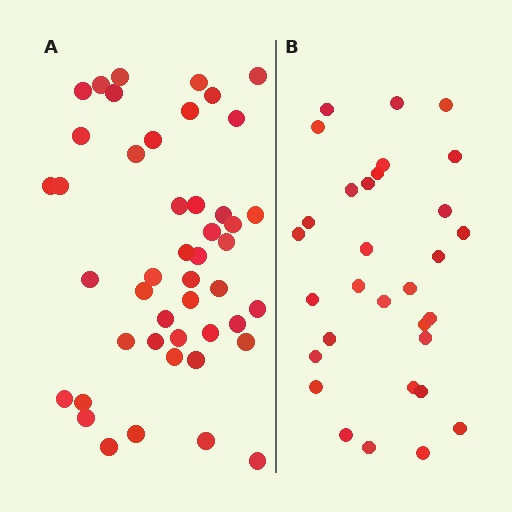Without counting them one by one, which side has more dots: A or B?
Region A (the left region) has more dots.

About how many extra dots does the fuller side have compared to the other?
Region A has approximately 15 more dots than region B.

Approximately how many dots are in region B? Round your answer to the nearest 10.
About 30 dots. (The exact count is 31, which rounds to 30.)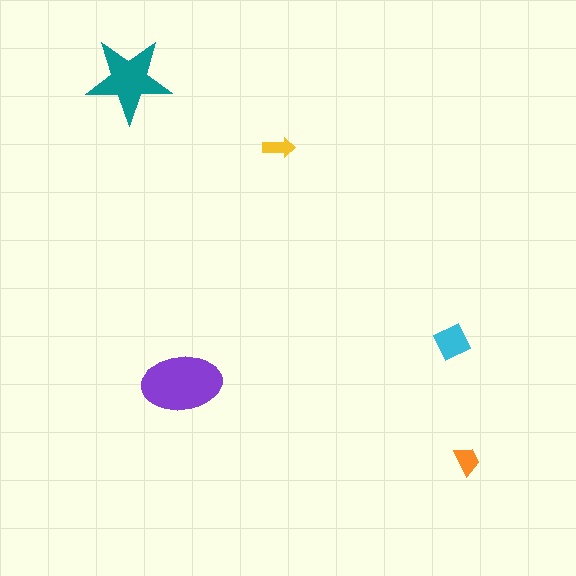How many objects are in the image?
There are 5 objects in the image.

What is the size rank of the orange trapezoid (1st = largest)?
4th.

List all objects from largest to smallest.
The purple ellipse, the teal star, the cyan diamond, the orange trapezoid, the yellow arrow.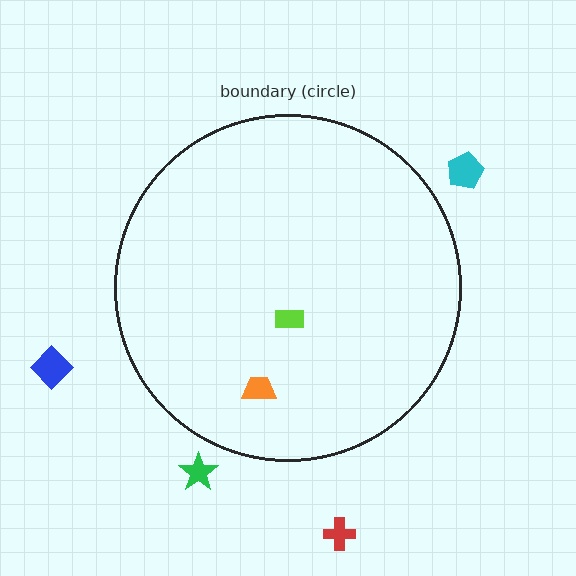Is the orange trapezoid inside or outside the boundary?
Inside.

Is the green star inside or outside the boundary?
Outside.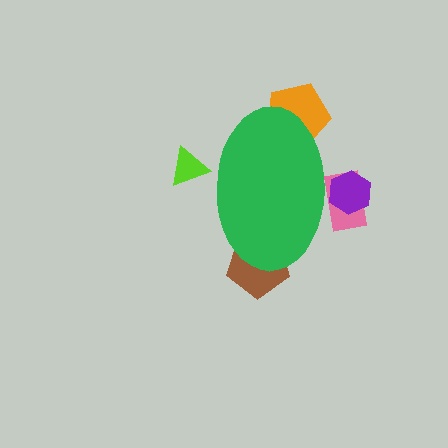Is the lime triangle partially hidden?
Yes, the lime triangle is partially hidden behind the green ellipse.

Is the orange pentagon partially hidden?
Yes, the orange pentagon is partially hidden behind the green ellipse.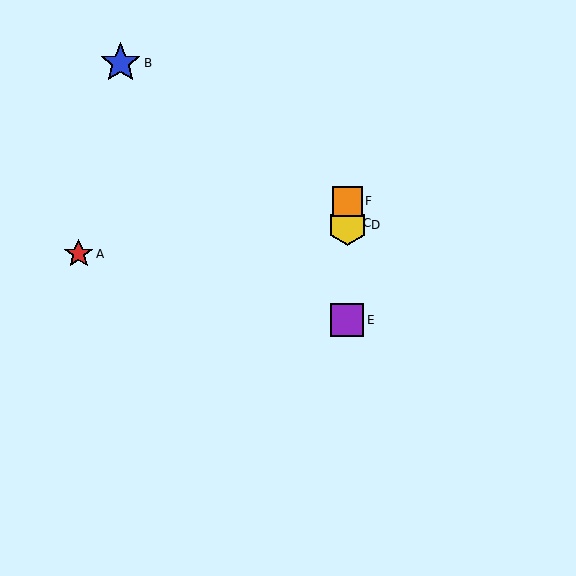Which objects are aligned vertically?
Objects C, D, E, F are aligned vertically.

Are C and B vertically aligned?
No, C is at x≈347 and B is at x≈121.